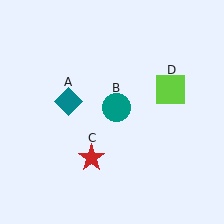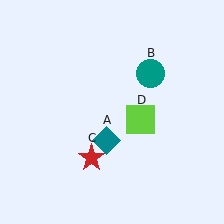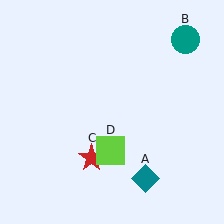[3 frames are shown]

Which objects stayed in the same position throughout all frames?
Red star (object C) remained stationary.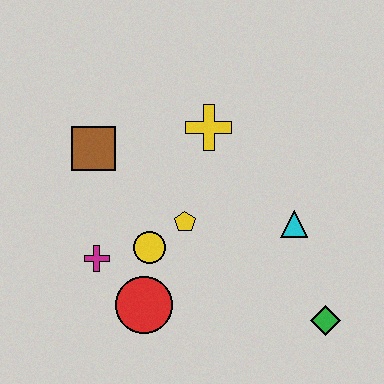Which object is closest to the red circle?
The yellow circle is closest to the red circle.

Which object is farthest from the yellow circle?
The green diamond is farthest from the yellow circle.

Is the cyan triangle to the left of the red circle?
No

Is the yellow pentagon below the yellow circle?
No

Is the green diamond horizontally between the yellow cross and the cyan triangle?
No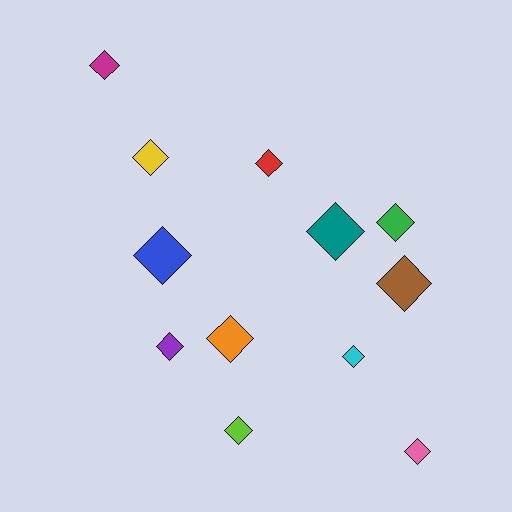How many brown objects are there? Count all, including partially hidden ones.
There is 1 brown object.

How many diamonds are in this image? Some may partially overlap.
There are 12 diamonds.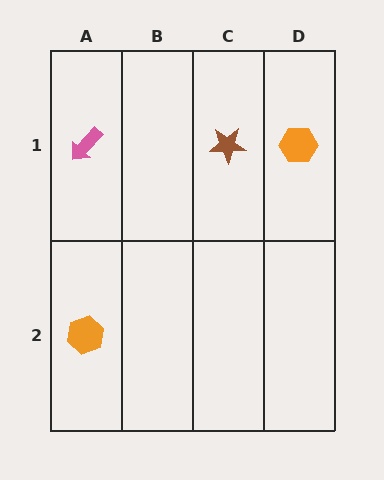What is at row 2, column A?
An orange hexagon.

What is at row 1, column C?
A brown star.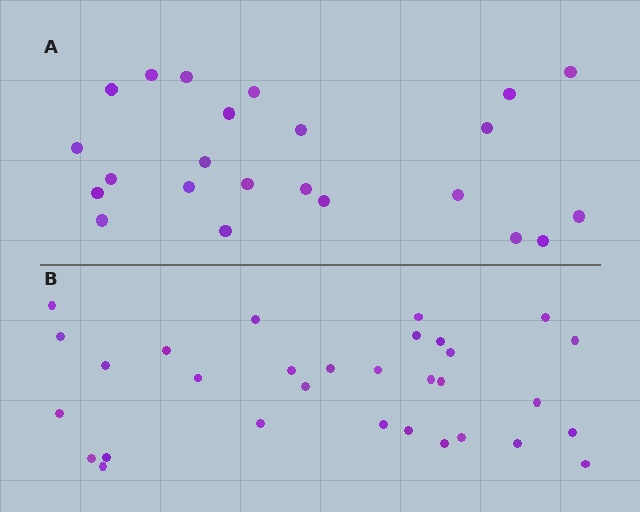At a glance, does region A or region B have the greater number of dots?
Region B (the bottom region) has more dots.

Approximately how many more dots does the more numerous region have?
Region B has roughly 8 or so more dots than region A.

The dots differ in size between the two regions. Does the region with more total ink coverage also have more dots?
No. Region A has more total ink coverage because its dots are larger, but region B actually contains more individual dots. Total area can be misleading — the number of items is what matters here.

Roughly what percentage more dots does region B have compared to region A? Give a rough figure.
About 35% more.